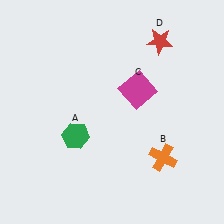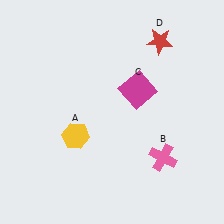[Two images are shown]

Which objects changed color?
A changed from green to yellow. B changed from orange to pink.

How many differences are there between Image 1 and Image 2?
There are 2 differences between the two images.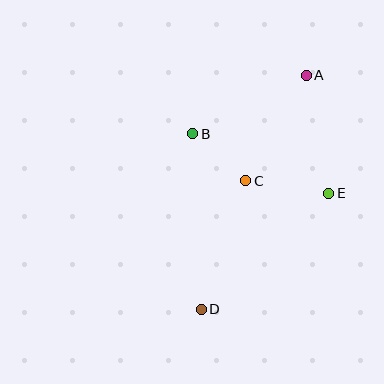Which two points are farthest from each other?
Points A and D are farthest from each other.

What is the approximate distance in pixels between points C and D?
The distance between C and D is approximately 136 pixels.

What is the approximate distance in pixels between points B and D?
The distance between B and D is approximately 175 pixels.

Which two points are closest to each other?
Points B and C are closest to each other.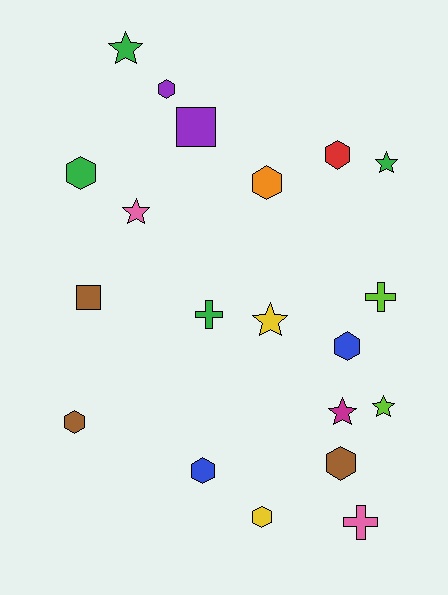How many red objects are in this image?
There is 1 red object.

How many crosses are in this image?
There are 3 crosses.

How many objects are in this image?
There are 20 objects.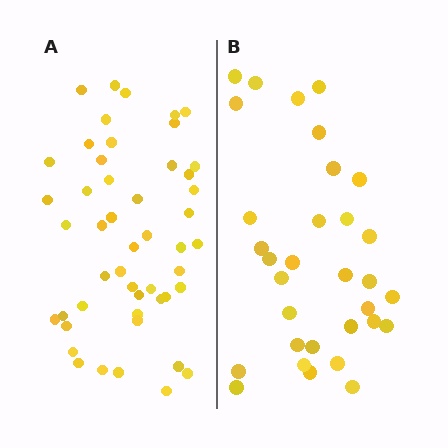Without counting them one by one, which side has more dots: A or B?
Region A (the left region) has more dots.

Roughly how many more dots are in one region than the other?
Region A has approximately 15 more dots than region B.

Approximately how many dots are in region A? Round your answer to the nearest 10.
About 50 dots. (The exact count is 49, which rounds to 50.)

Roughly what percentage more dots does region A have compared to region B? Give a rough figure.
About 55% more.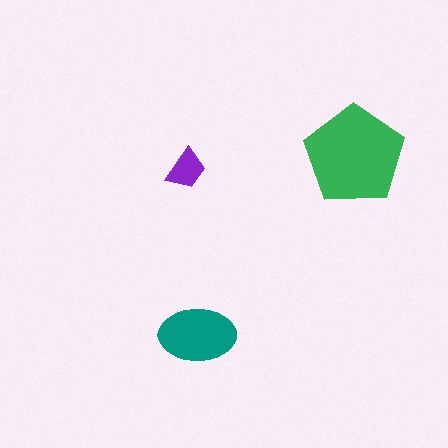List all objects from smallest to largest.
The purple trapezoid, the teal ellipse, the green pentagon.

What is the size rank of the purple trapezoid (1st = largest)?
3rd.